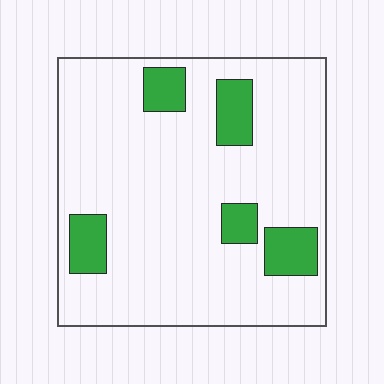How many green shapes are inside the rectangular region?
5.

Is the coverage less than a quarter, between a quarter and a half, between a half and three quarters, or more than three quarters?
Less than a quarter.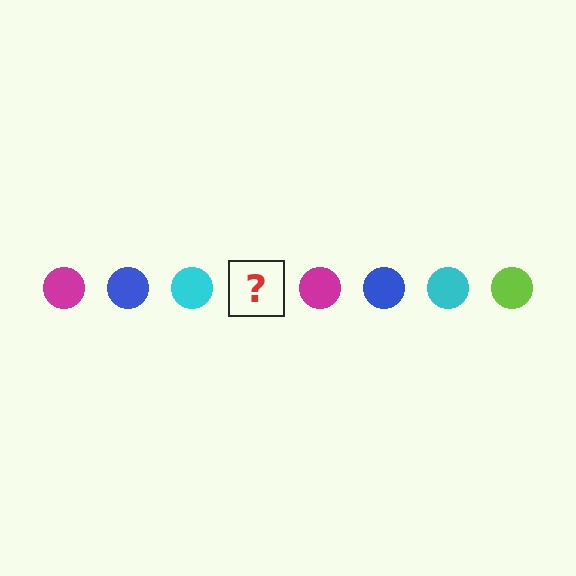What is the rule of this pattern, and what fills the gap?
The rule is that the pattern cycles through magenta, blue, cyan, lime circles. The gap should be filled with a lime circle.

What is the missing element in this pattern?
The missing element is a lime circle.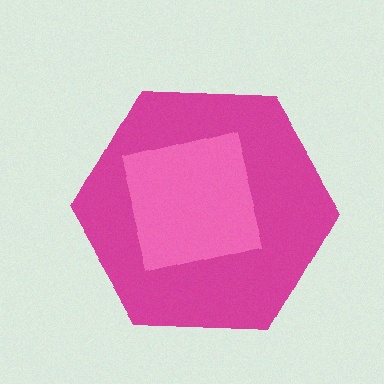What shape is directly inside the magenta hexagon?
The pink square.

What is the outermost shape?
The magenta hexagon.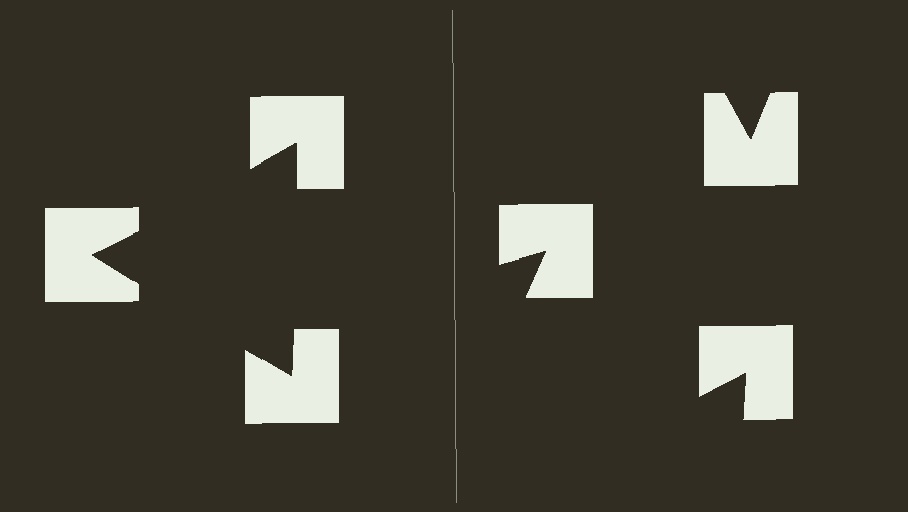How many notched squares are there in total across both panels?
6 — 3 on each side.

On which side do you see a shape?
An illusory triangle appears on the left side. On the right side the wedge cuts are rotated, so no coherent shape forms.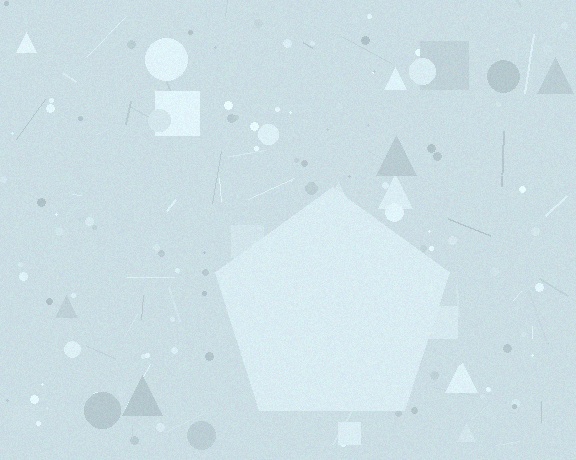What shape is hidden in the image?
A pentagon is hidden in the image.